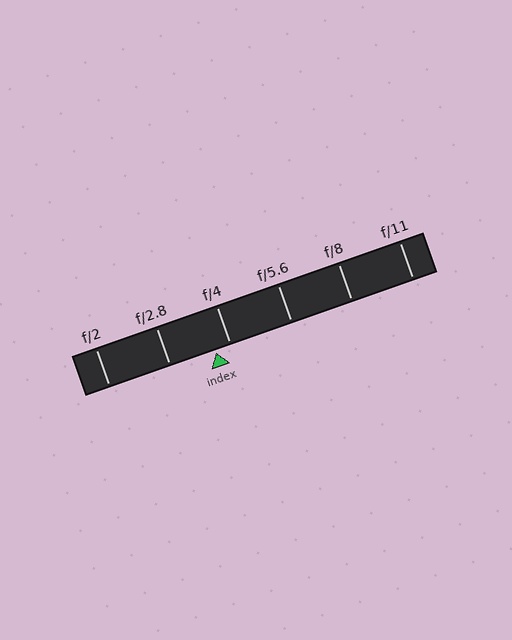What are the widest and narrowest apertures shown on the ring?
The widest aperture shown is f/2 and the narrowest is f/11.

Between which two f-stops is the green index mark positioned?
The index mark is between f/2.8 and f/4.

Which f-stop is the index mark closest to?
The index mark is closest to f/4.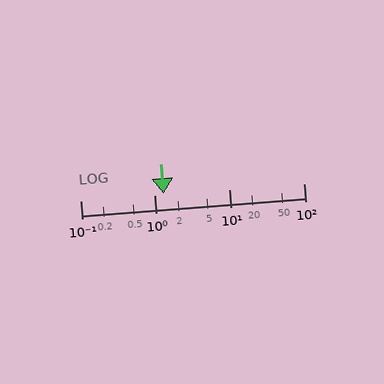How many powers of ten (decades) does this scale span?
The scale spans 3 decades, from 0.1 to 100.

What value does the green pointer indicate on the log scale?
The pointer indicates approximately 1.3.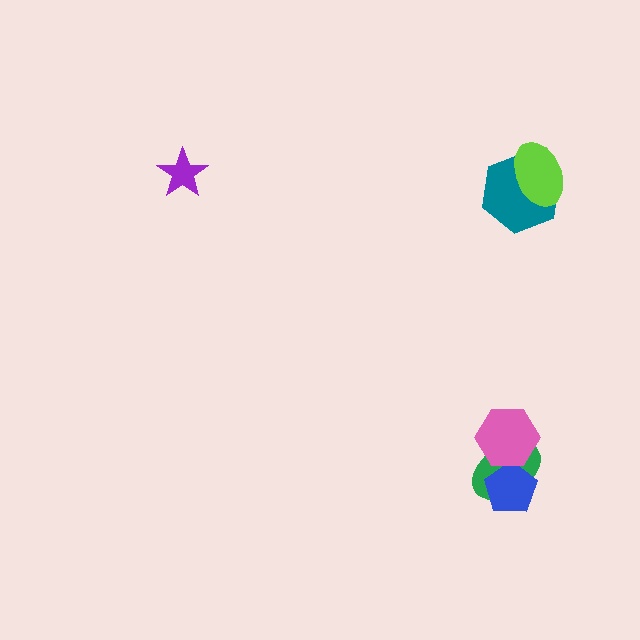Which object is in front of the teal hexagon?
The lime ellipse is in front of the teal hexagon.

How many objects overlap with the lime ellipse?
1 object overlaps with the lime ellipse.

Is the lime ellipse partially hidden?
No, no other shape covers it.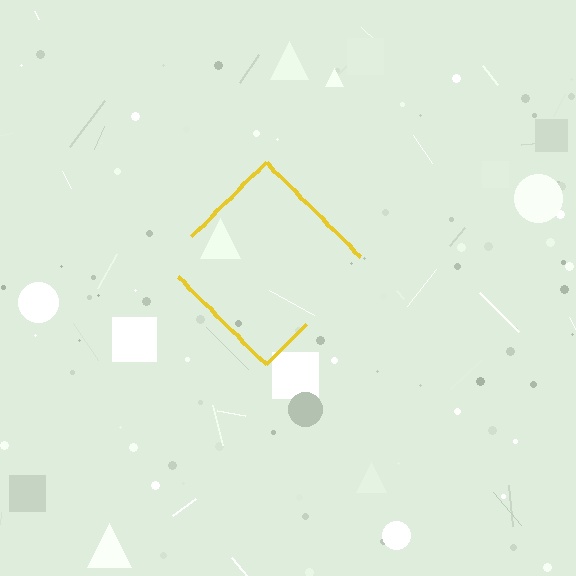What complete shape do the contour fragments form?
The contour fragments form a diamond.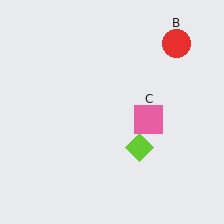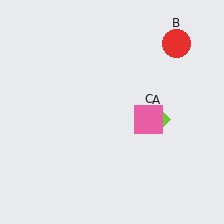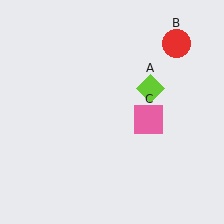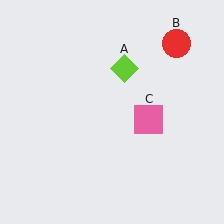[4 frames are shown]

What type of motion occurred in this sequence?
The lime diamond (object A) rotated counterclockwise around the center of the scene.